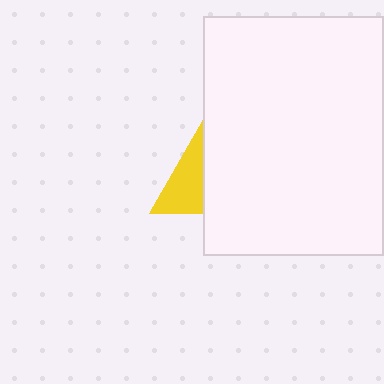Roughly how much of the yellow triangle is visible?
A small part of it is visible (roughly 38%).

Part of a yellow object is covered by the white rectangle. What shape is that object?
It is a triangle.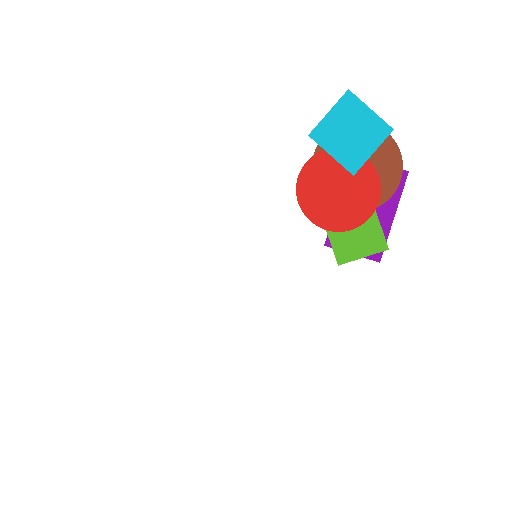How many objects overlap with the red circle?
4 objects overlap with the red circle.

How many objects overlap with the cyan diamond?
3 objects overlap with the cyan diamond.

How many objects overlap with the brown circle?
3 objects overlap with the brown circle.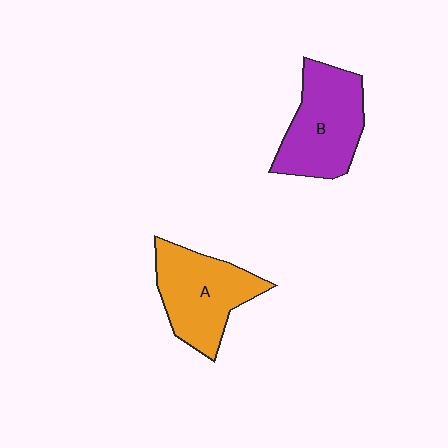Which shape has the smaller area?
Shape A (orange).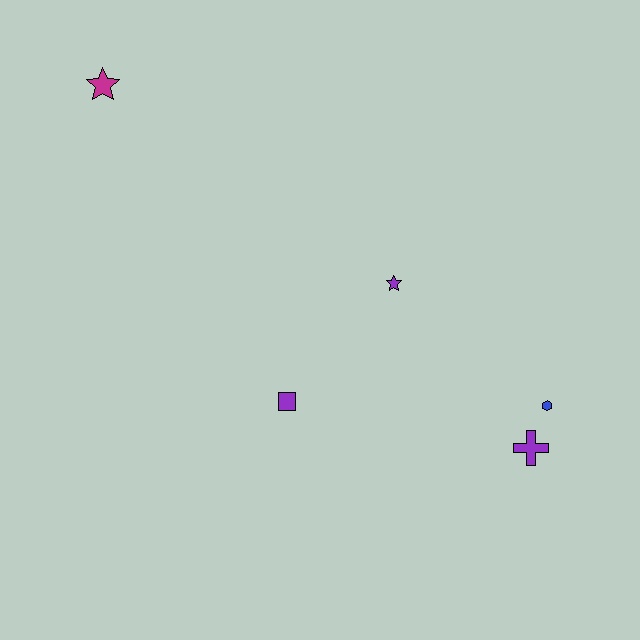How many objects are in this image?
There are 5 objects.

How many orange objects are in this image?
There are no orange objects.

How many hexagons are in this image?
There is 1 hexagon.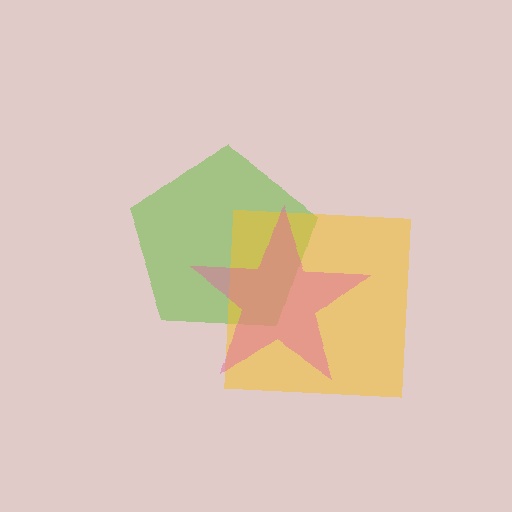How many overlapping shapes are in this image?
There are 3 overlapping shapes in the image.